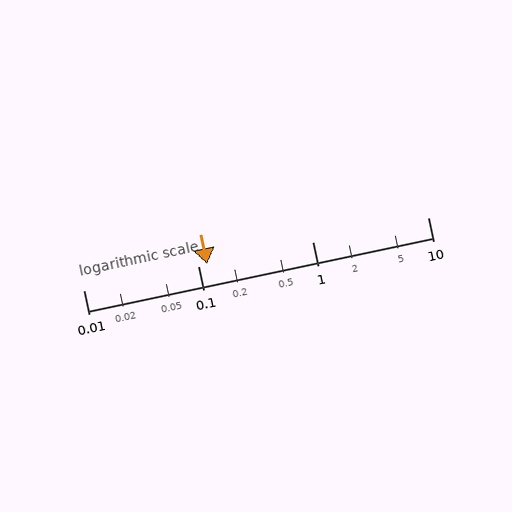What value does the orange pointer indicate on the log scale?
The pointer indicates approximately 0.12.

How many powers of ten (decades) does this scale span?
The scale spans 3 decades, from 0.01 to 10.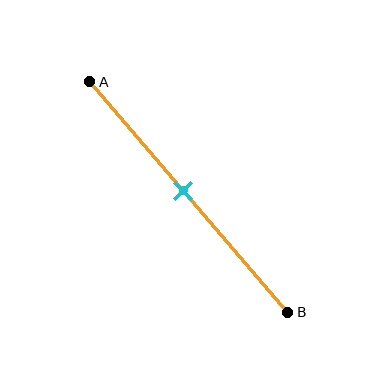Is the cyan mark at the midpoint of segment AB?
Yes, the mark is approximately at the midpoint.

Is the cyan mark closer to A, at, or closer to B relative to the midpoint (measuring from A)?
The cyan mark is approximately at the midpoint of segment AB.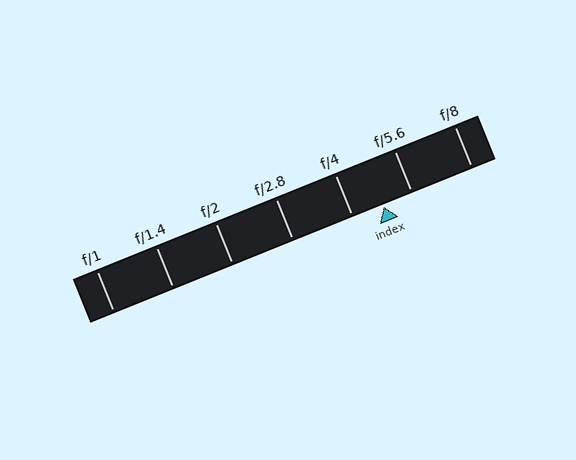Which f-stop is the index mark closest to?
The index mark is closest to f/5.6.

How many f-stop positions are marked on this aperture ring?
There are 7 f-stop positions marked.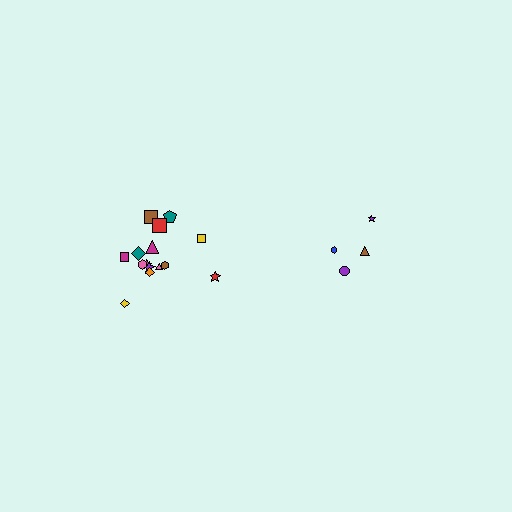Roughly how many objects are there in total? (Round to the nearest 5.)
Roughly 20 objects in total.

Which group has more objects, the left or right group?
The left group.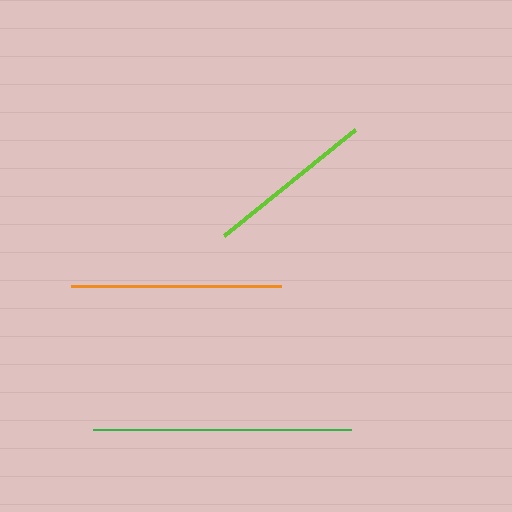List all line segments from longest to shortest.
From longest to shortest: green, orange, lime.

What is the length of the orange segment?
The orange segment is approximately 210 pixels long.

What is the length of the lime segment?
The lime segment is approximately 169 pixels long.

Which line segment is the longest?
The green line is the longest at approximately 258 pixels.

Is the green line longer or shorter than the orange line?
The green line is longer than the orange line.